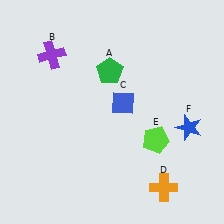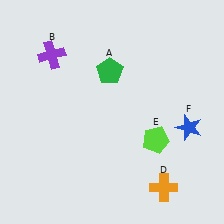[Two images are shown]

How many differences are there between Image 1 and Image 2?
There is 1 difference between the two images.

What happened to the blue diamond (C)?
The blue diamond (C) was removed in Image 2. It was in the top-right area of Image 1.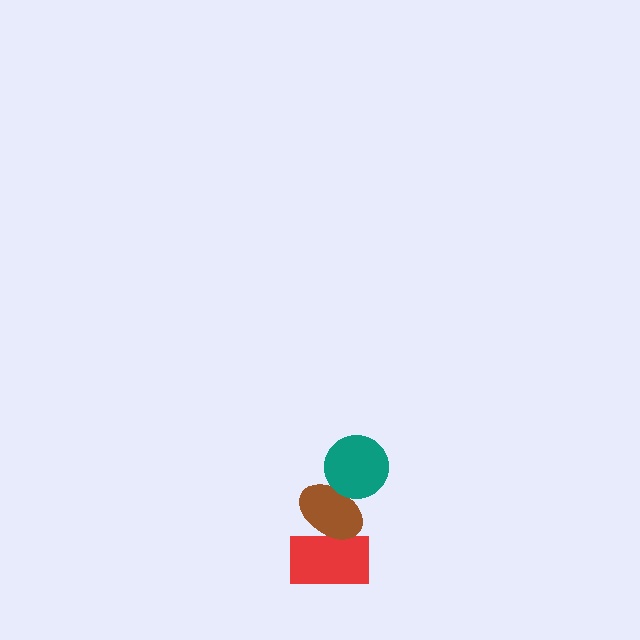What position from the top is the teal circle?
The teal circle is 1st from the top.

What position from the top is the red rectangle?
The red rectangle is 3rd from the top.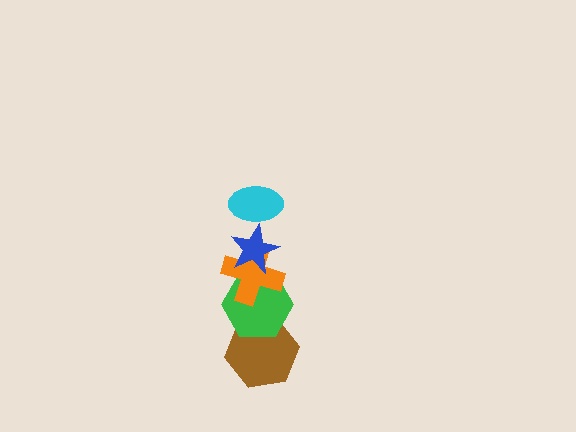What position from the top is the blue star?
The blue star is 2nd from the top.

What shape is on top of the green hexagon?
The orange cross is on top of the green hexagon.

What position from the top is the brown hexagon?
The brown hexagon is 5th from the top.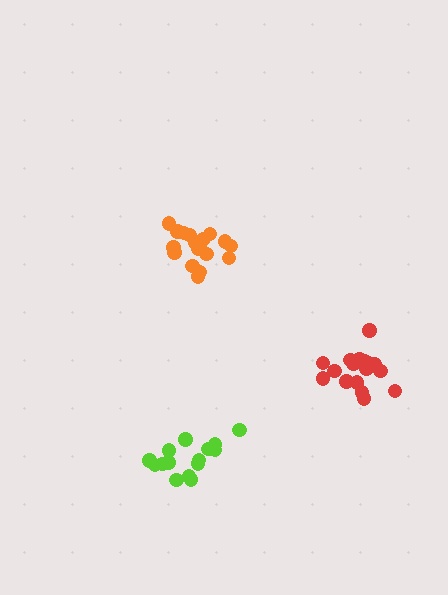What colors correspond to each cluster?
The clusters are colored: orange, red, lime.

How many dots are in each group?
Group 1: 19 dots, Group 2: 18 dots, Group 3: 15 dots (52 total).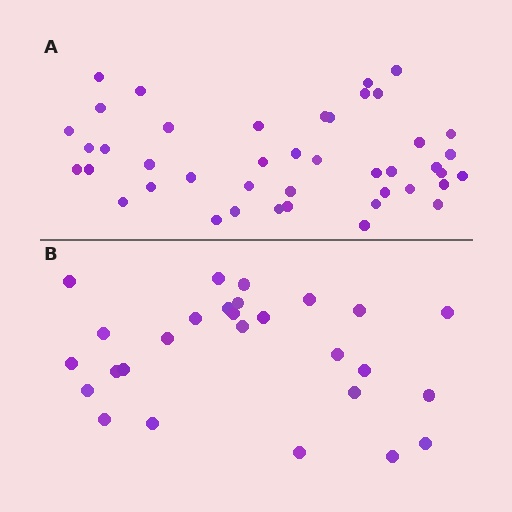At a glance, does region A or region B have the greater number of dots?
Region A (the top region) has more dots.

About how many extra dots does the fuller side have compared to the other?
Region A has approximately 15 more dots than region B.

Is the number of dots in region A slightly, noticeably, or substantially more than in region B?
Region A has substantially more. The ratio is roughly 1.6 to 1.